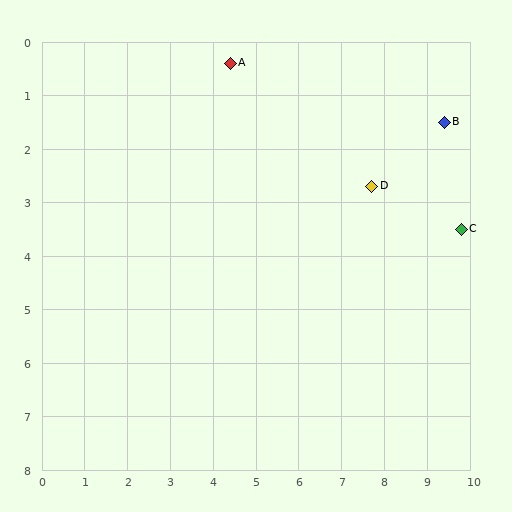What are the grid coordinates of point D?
Point D is at approximately (7.7, 2.7).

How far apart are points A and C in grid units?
Points A and C are about 6.2 grid units apart.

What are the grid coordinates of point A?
Point A is at approximately (4.4, 0.4).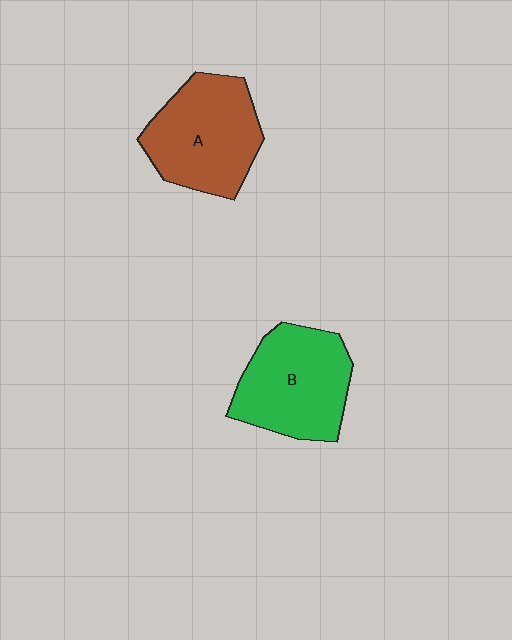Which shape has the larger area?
Shape A (brown).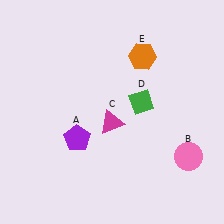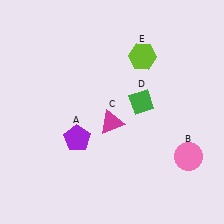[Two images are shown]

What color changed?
The hexagon (E) changed from orange in Image 1 to lime in Image 2.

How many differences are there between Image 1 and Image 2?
There is 1 difference between the two images.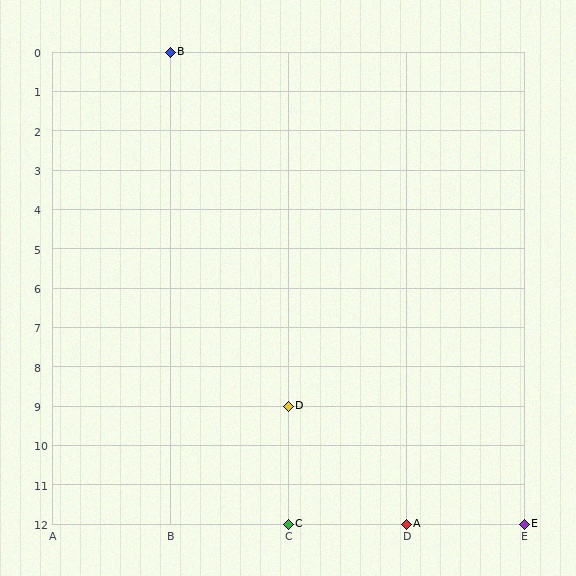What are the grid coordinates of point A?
Point A is at grid coordinates (D, 12).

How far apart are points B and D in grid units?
Points B and D are 1 column and 9 rows apart (about 9.1 grid units diagonally).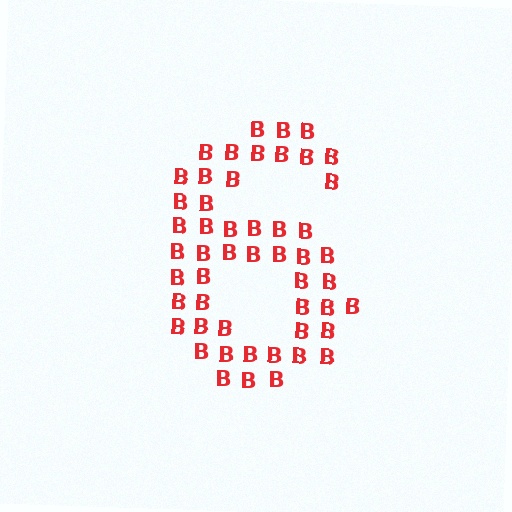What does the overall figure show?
The overall figure shows the digit 6.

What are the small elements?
The small elements are letter B's.